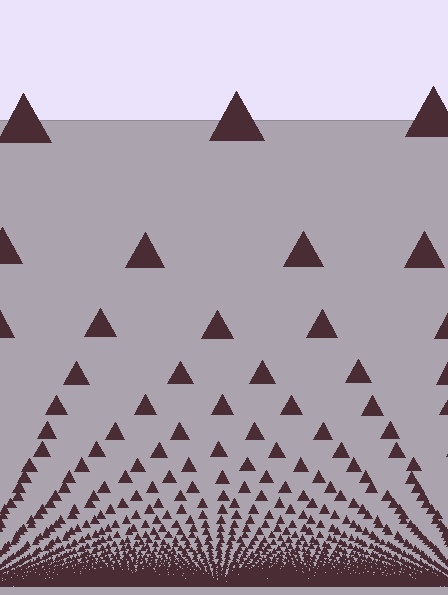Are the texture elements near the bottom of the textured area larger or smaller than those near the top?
Smaller. The gradient is inverted — elements near the bottom are smaller and denser.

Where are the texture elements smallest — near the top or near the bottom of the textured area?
Near the bottom.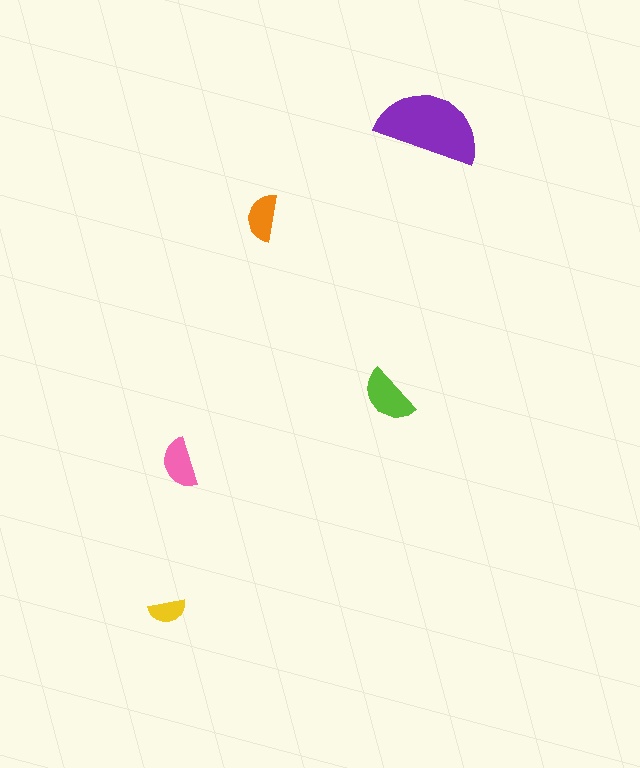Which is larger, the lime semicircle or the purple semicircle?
The purple one.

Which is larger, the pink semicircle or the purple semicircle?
The purple one.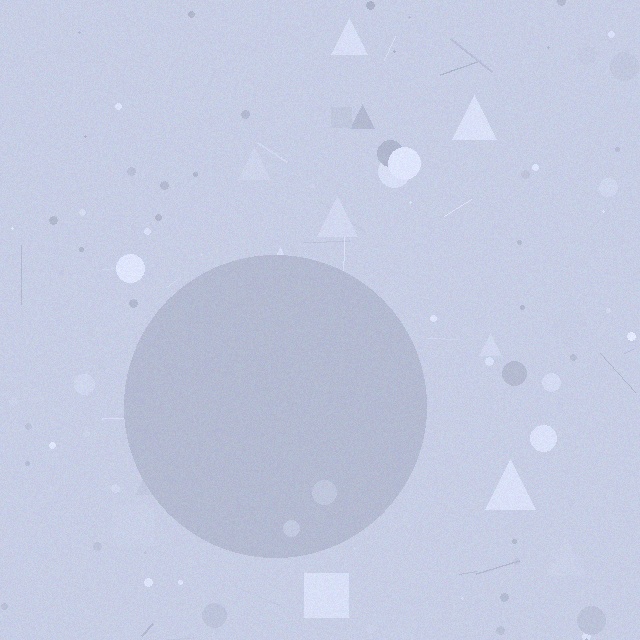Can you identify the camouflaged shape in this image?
The camouflaged shape is a circle.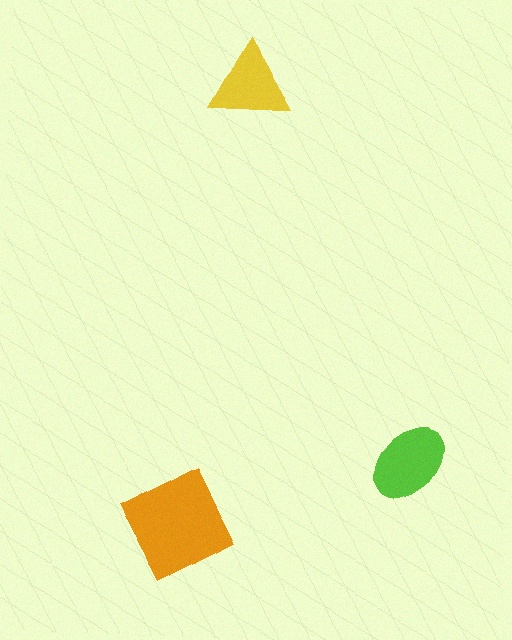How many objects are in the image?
There are 3 objects in the image.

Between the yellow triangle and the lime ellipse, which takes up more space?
The lime ellipse.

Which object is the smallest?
The yellow triangle.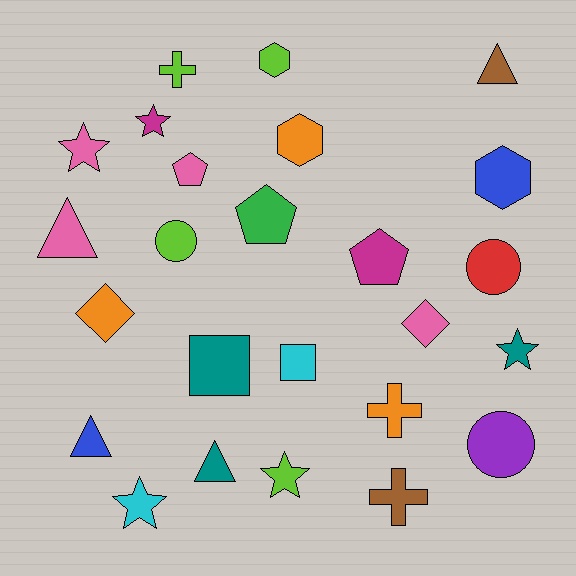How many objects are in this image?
There are 25 objects.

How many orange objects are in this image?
There are 3 orange objects.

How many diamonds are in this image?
There are 2 diamonds.